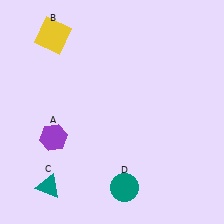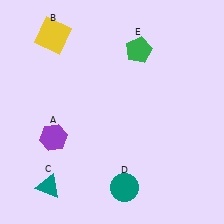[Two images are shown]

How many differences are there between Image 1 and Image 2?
There is 1 difference between the two images.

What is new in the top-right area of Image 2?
A green pentagon (E) was added in the top-right area of Image 2.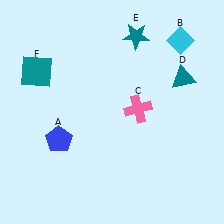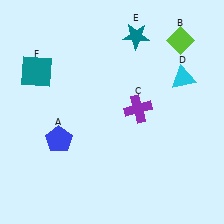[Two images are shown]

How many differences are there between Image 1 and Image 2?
There are 3 differences between the two images.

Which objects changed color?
B changed from cyan to lime. C changed from pink to purple. D changed from teal to cyan.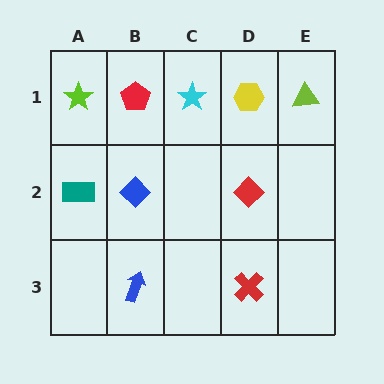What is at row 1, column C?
A cyan star.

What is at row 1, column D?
A yellow hexagon.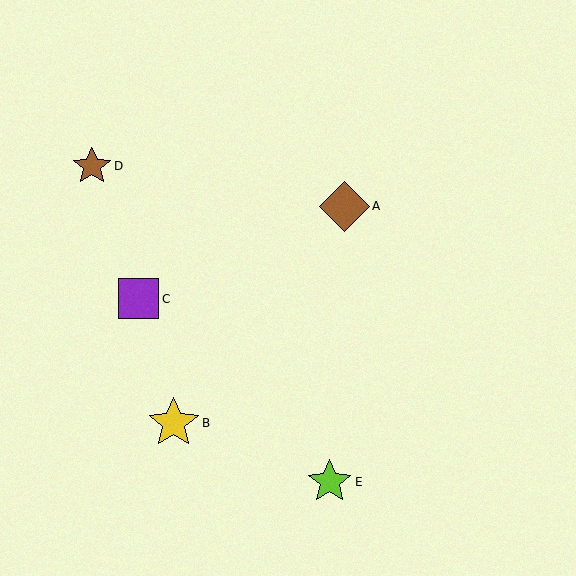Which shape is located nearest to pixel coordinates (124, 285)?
The purple square (labeled C) at (139, 299) is nearest to that location.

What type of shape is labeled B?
Shape B is a yellow star.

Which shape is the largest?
The yellow star (labeled B) is the largest.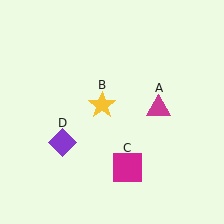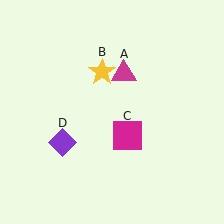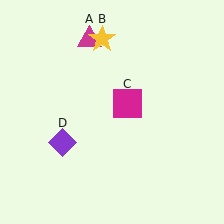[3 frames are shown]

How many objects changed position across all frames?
3 objects changed position: magenta triangle (object A), yellow star (object B), magenta square (object C).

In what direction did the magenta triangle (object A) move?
The magenta triangle (object A) moved up and to the left.